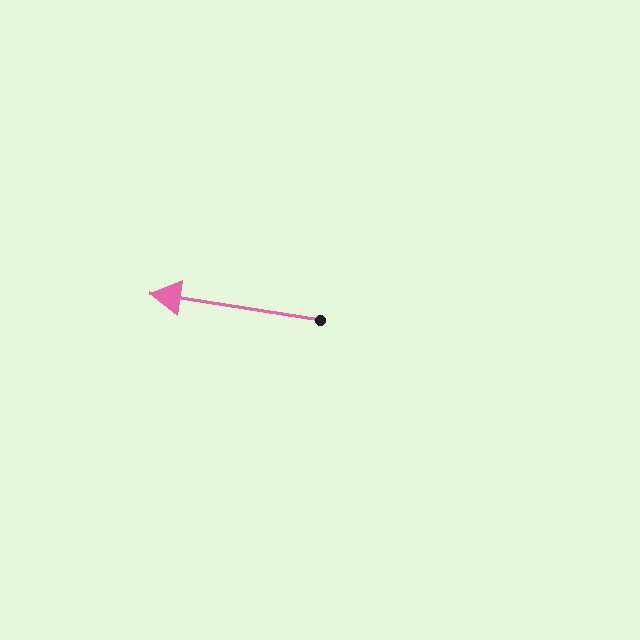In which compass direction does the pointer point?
West.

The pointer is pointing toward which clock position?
Roughly 9 o'clock.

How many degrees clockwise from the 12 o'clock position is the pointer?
Approximately 279 degrees.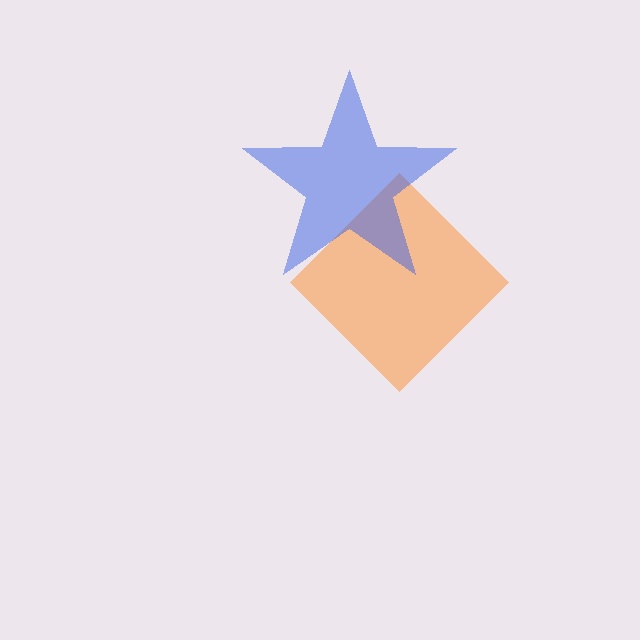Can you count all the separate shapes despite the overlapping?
Yes, there are 2 separate shapes.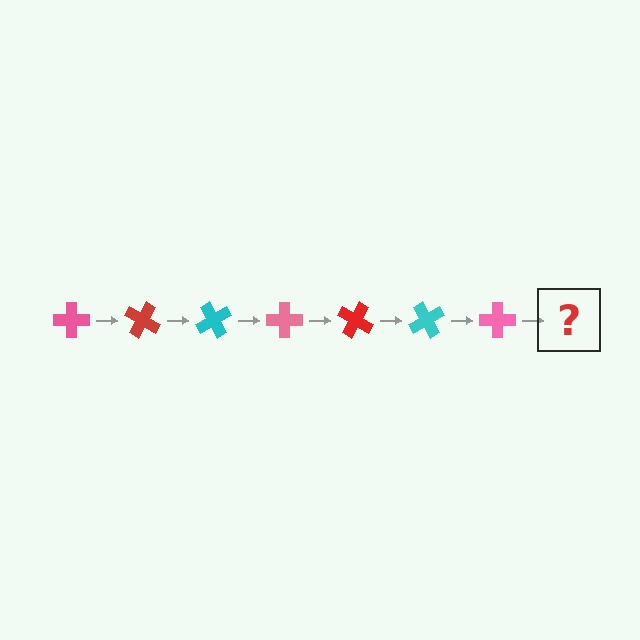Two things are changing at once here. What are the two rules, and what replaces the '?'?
The two rules are that it rotates 30 degrees each step and the color cycles through pink, red, and cyan. The '?' should be a red cross, rotated 210 degrees from the start.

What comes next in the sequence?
The next element should be a red cross, rotated 210 degrees from the start.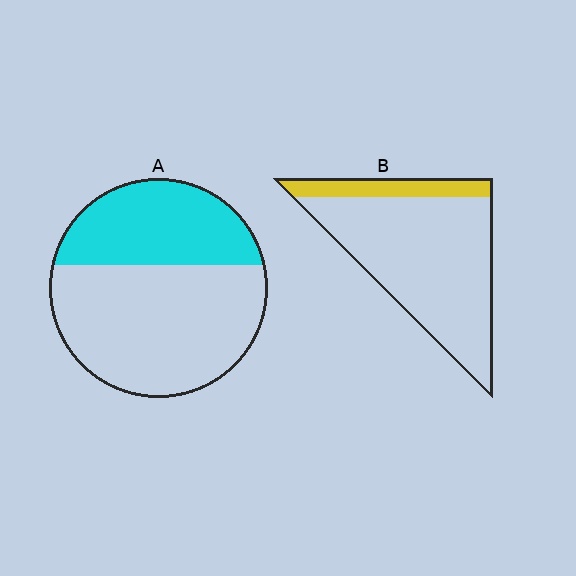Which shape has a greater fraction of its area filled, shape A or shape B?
Shape A.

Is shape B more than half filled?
No.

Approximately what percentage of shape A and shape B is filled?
A is approximately 35% and B is approximately 15%.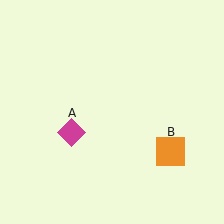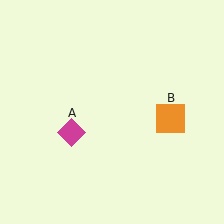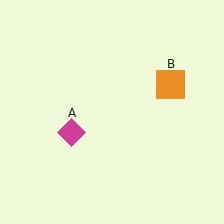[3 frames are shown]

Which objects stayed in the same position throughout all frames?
Magenta diamond (object A) remained stationary.